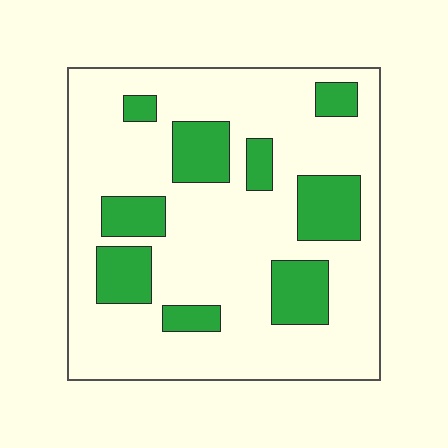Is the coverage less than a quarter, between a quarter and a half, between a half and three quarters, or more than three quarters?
Less than a quarter.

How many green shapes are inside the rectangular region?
9.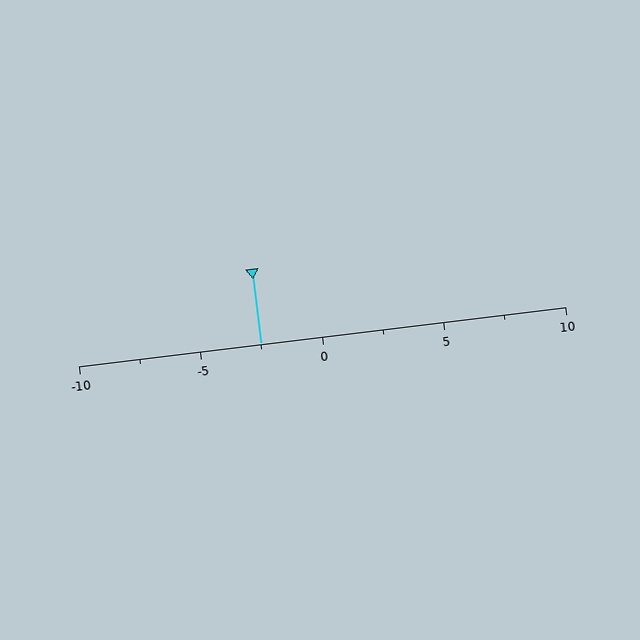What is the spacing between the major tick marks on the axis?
The major ticks are spaced 5 apart.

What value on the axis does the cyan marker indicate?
The marker indicates approximately -2.5.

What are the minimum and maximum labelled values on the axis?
The axis runs from -10 to 10.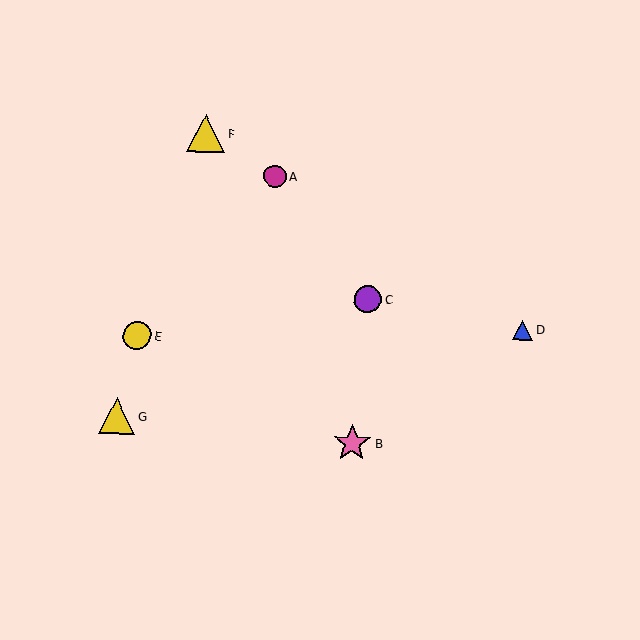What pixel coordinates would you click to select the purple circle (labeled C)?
Click at (368, 299) to select the purple circle C.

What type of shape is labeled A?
Shape A is a magenta circle.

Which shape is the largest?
The yellow triangle (labeled F) is the largest.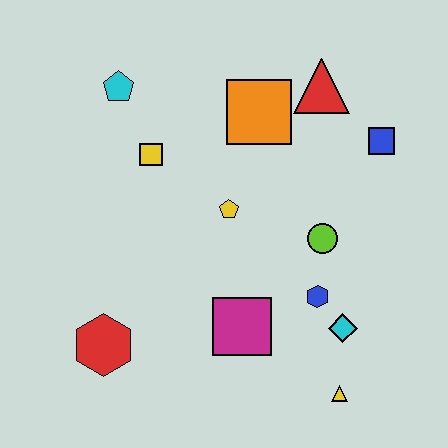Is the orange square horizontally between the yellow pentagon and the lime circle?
Yes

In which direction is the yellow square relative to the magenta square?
The yellow square is above the magenta square.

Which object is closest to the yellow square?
The cyan pentagon is closest to the yellow square.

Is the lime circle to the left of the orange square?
No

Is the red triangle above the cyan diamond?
Yes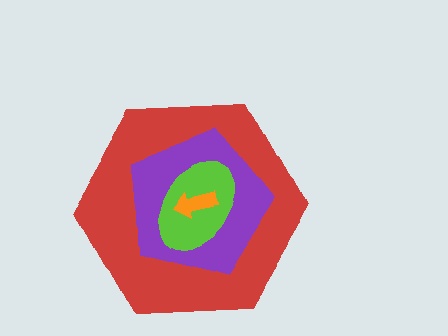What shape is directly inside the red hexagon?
The purple pentagon.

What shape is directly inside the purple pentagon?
The lime ellipse.